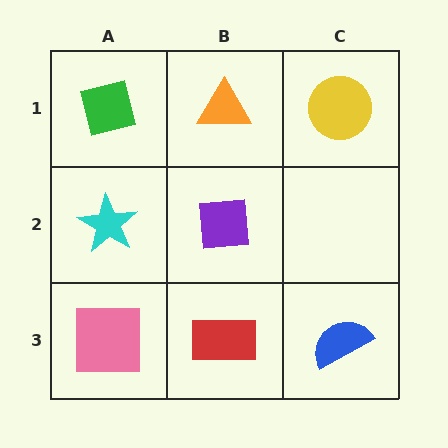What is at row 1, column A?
A green square.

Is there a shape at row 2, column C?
No, that cell is empty.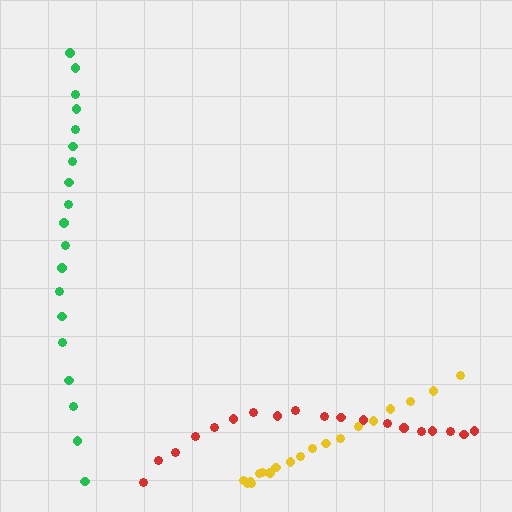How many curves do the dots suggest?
There are 3 distinct paths.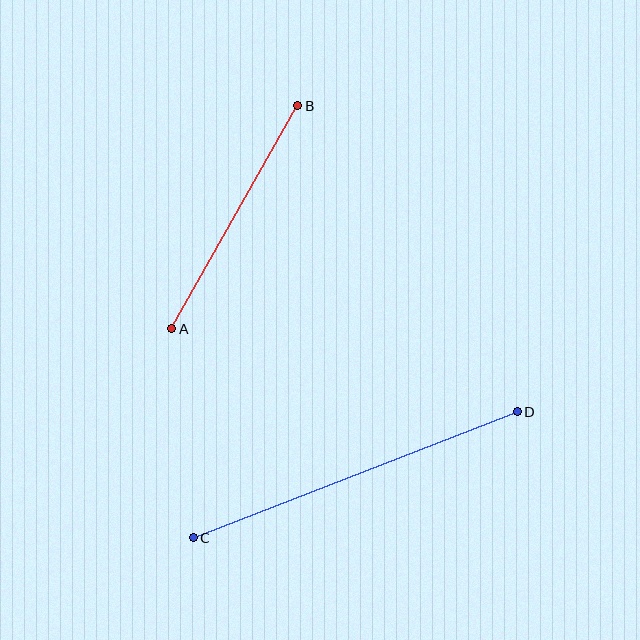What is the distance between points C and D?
The distance is approximately 348 pixels.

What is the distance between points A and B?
The distance is approximately 256 pixels.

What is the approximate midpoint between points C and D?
The midpoint is at approximately (355, 475) pixels.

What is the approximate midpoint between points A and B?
The midpoint is at approximately (235, 217) pixels.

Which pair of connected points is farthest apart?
Points C and D are farthest apart.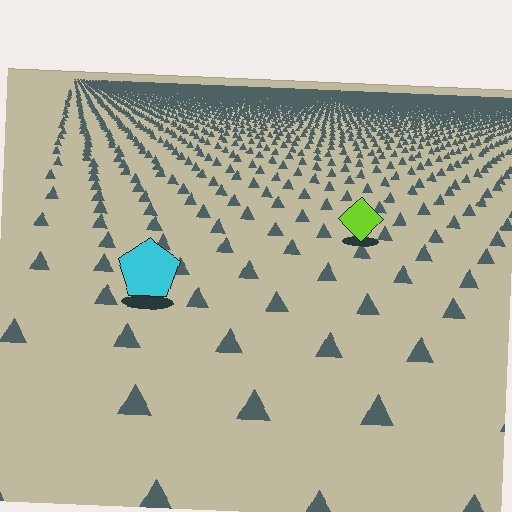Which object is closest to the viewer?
The cyan pentagon is closest. The texture marks near it are larger and more spread out.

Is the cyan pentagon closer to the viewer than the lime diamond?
Yes. The cyan pentagon is closer — you can tell from the texture gradient: the ground texture is coarser near it.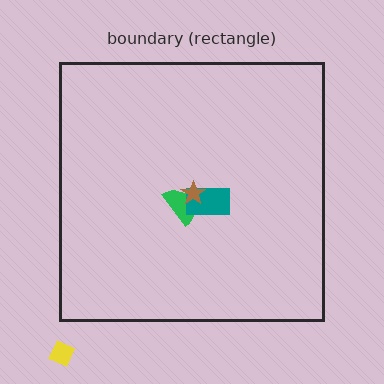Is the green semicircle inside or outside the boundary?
Inside.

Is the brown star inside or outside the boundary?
Inside.